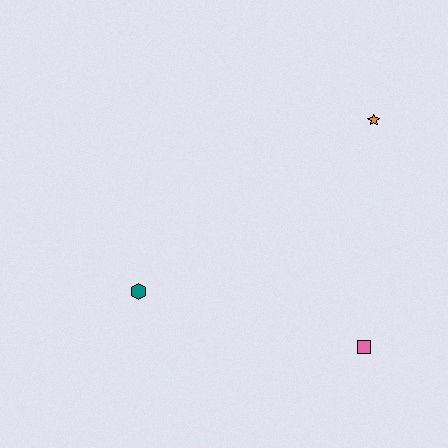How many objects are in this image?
There are 3 objects.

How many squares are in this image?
There is 1 square.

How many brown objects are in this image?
There are no brown objects.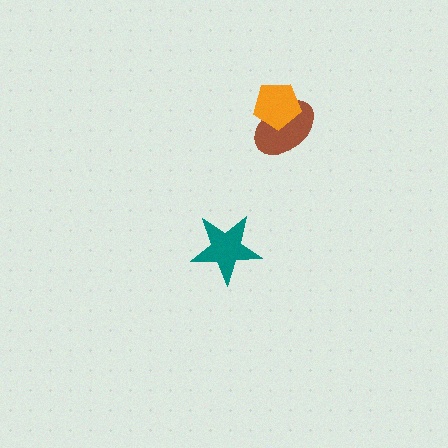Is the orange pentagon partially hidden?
No, no other shape covers it.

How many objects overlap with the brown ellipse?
1 object overlaps with the brown ellipse.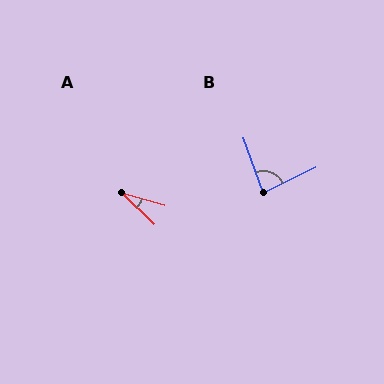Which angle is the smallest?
A, at approximately 27 degrees.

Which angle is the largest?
B, at approximately 84 degrees.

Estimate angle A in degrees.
Approximately 27 degrees.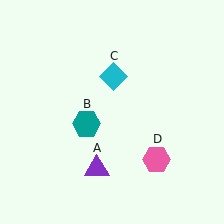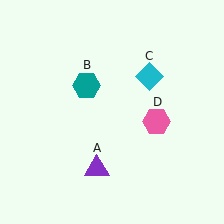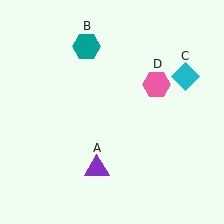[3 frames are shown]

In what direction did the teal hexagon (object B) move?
The teal hexagon (object B) moved up.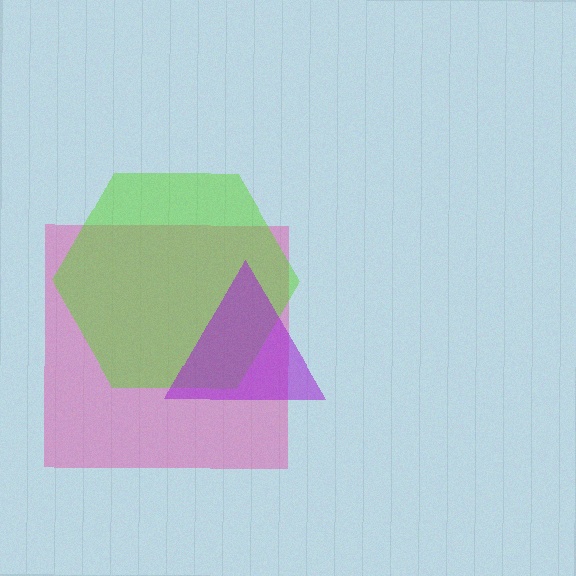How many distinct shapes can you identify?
There are 3 distinct shapes: a pink square, a lime hexagon, a purple triangle.